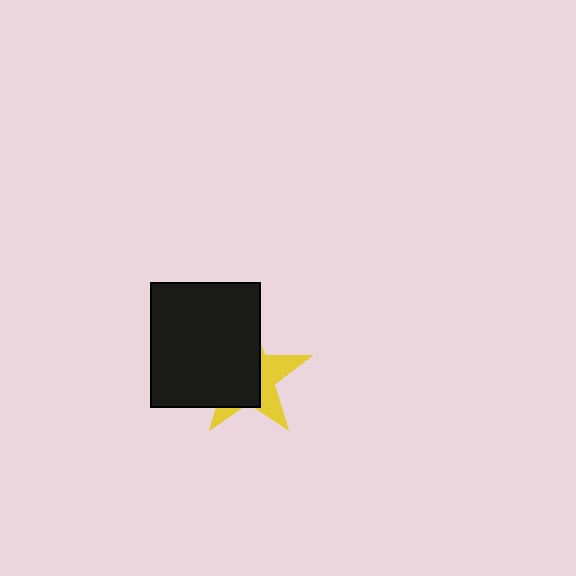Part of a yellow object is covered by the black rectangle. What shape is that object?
It is a star.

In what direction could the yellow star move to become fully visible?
The yellow star could move right. That would shift it out from behind the black rectangle entirely.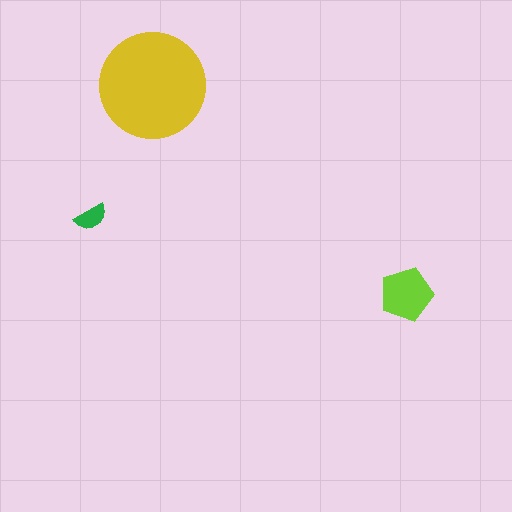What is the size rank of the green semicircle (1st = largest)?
3rd.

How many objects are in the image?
There are 3 objects in the image.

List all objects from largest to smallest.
The yellow circle, the lime pentagon, the green semicircle.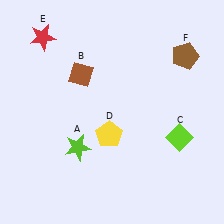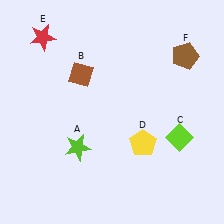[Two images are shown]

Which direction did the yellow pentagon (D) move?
The yellow pentagon (D) moved right.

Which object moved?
The yellow pentagon (D) moved right.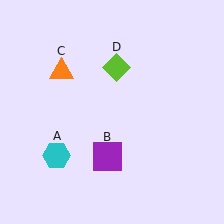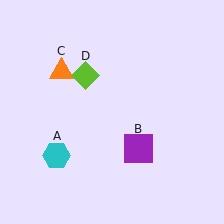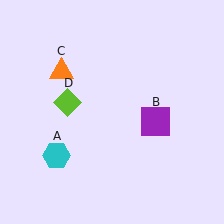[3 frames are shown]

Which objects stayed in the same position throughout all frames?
Cyan hexagon (object A) and orange triangle (object C) remained stationary.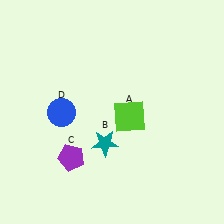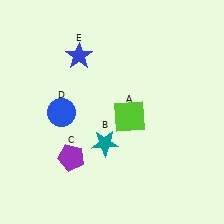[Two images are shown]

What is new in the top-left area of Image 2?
A blue star (E) was added in the top-left area of Image 2.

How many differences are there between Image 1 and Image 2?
There is 1 difference between the two images.